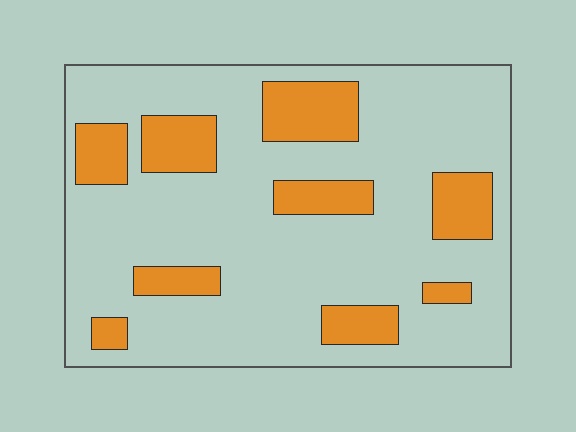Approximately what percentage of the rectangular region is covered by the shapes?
Approximately 20%.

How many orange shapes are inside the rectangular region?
9.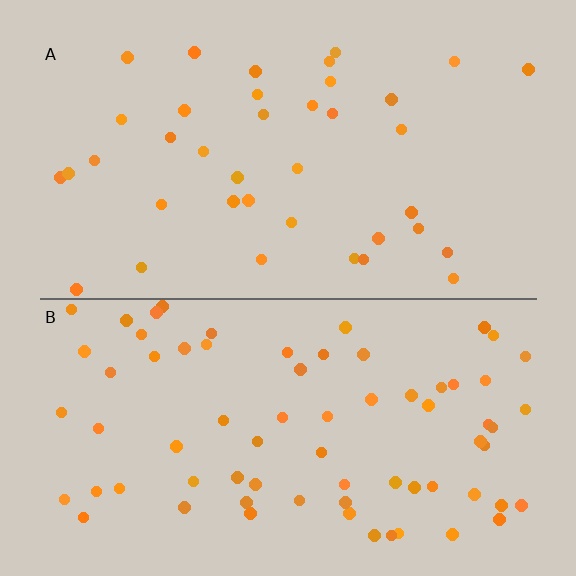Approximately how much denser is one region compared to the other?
Approximately 1.9× — region B over region A.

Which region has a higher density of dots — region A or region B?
B (the bottom).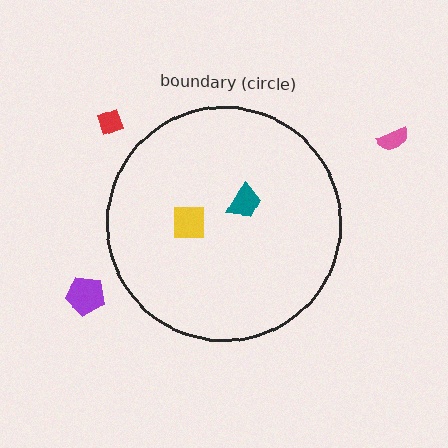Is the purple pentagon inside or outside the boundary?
Outside.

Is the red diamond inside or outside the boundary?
Outside.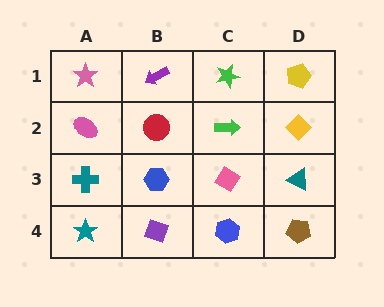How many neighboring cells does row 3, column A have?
3.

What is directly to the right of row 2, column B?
A green arrow.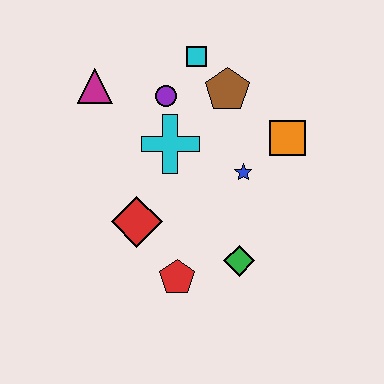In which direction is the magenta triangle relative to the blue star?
The magenta triangle is to the left of the blue star.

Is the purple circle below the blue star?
No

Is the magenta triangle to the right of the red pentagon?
No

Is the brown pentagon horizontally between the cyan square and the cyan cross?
No